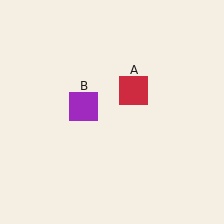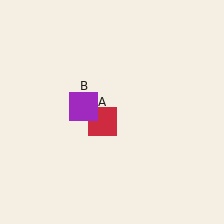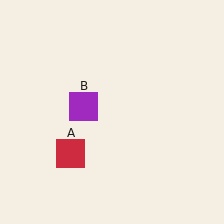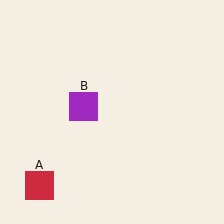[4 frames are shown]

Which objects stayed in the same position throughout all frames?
Purple square (object B) remained stationary.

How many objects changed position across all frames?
1 object changed position: red square (object A).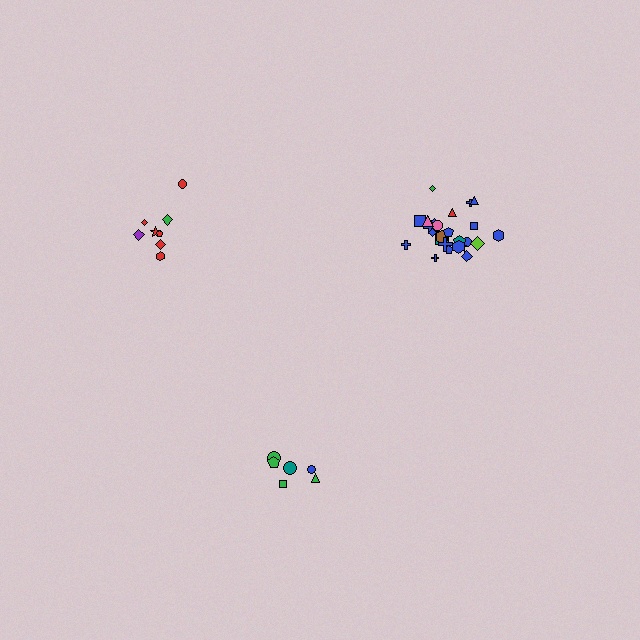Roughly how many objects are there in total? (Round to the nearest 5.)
Roughly 40 objects in total.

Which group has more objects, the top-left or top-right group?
The top-right group.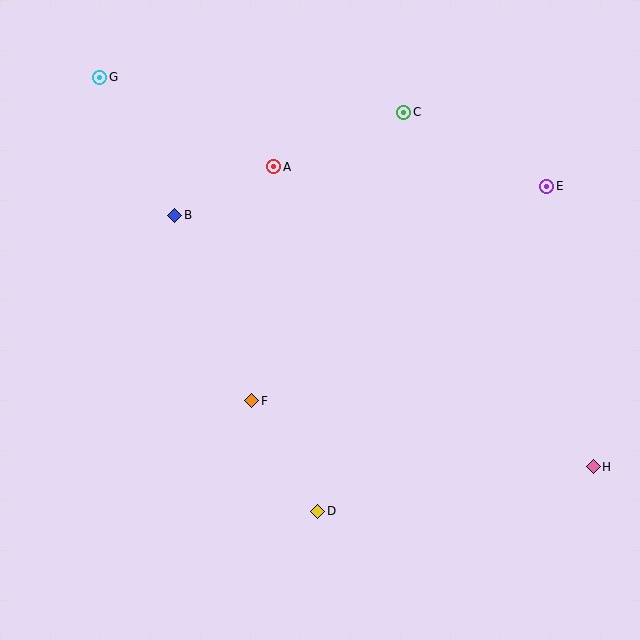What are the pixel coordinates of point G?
Point G is at (99, 77).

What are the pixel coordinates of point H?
Point H is at (593, 467).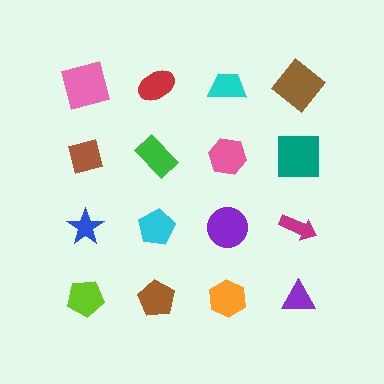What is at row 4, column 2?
A brown pentagon.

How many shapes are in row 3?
4 shapes.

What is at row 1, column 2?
A red ellipse.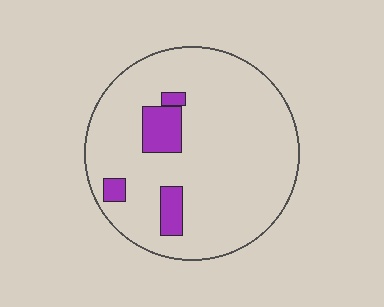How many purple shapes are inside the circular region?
4.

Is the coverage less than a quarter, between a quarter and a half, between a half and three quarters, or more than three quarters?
Less than a quarter.